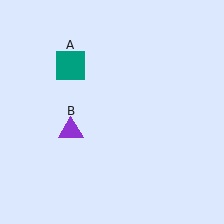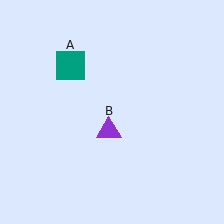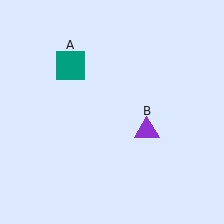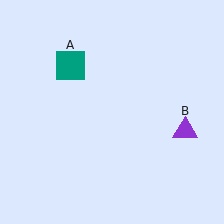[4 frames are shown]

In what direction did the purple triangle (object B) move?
The purple triangle (object B) moved right.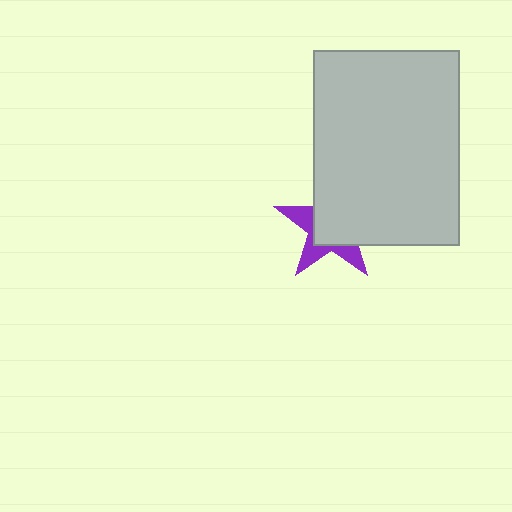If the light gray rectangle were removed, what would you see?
You would see the complete purple star.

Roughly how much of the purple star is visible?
A small part of it is visible (roughly 39%).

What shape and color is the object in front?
The object in front is a light gray rectangle.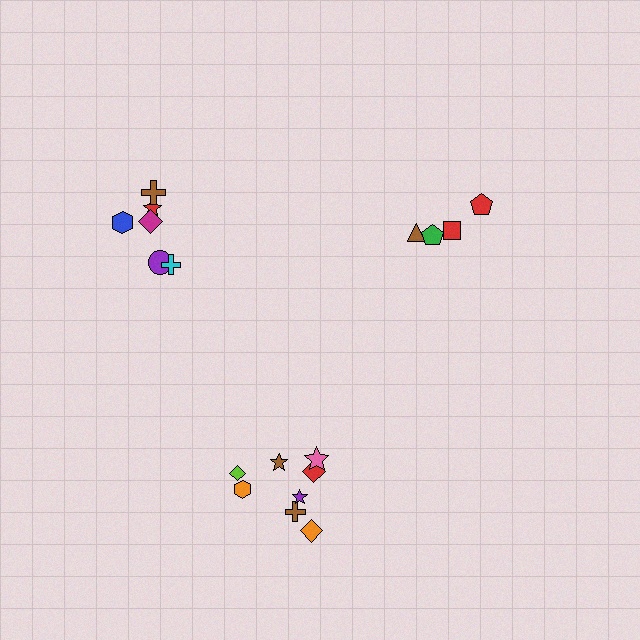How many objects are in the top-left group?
There are 6 objects.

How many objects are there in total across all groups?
There are 18 objects.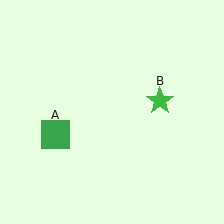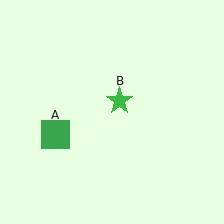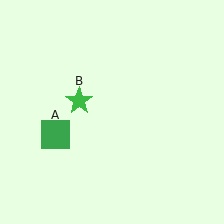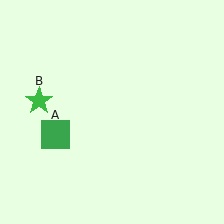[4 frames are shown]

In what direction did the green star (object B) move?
The green star (object B) moved left.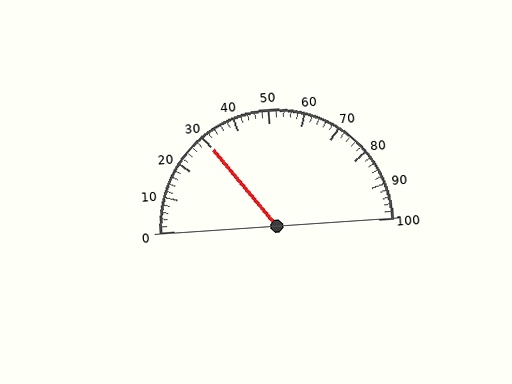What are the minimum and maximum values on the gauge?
The gauge ranges from 0 to 100.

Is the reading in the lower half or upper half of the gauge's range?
The reading is in the lower half of the range (0 to 100).